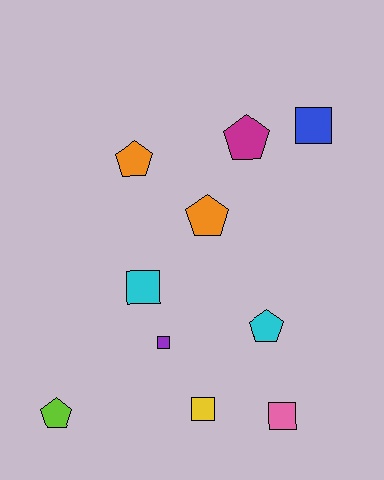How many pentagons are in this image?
There are 5 pentagons.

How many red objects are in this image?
There are no red objects.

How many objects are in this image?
There are 10 objects.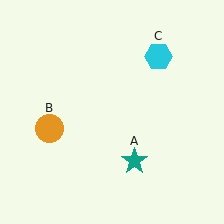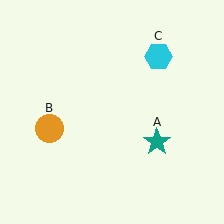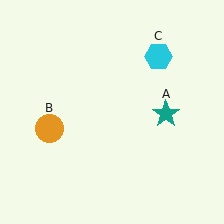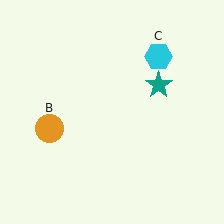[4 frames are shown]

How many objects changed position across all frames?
1 object changed position: teal star (object A).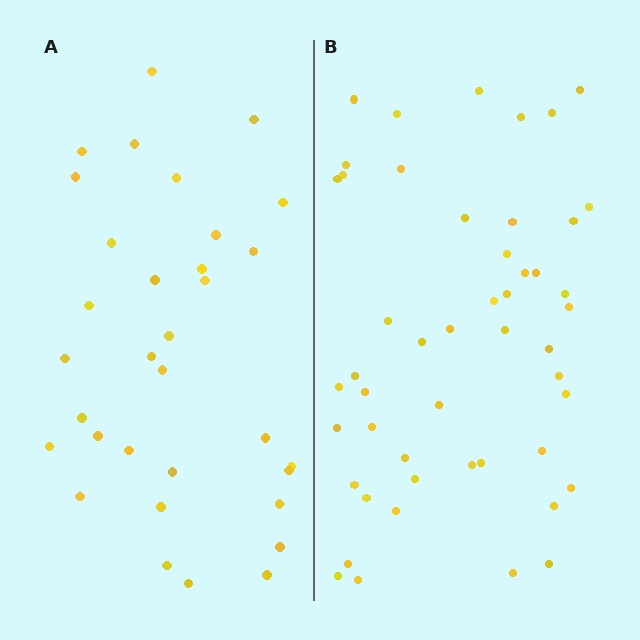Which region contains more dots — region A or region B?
Region B (the right region) has more dots.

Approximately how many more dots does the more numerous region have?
Region B has approximately 15 more dots than region A.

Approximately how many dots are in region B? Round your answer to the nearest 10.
About 50 dots. (The exact count is 49, which rounds to 50.)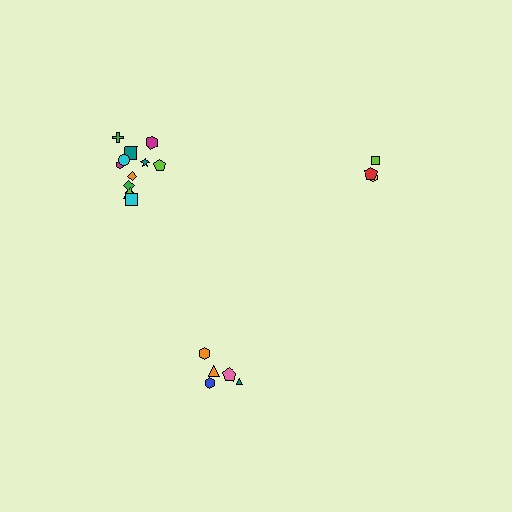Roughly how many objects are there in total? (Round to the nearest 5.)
Roughly 20 objects in total.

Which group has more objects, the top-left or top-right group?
The top-left group.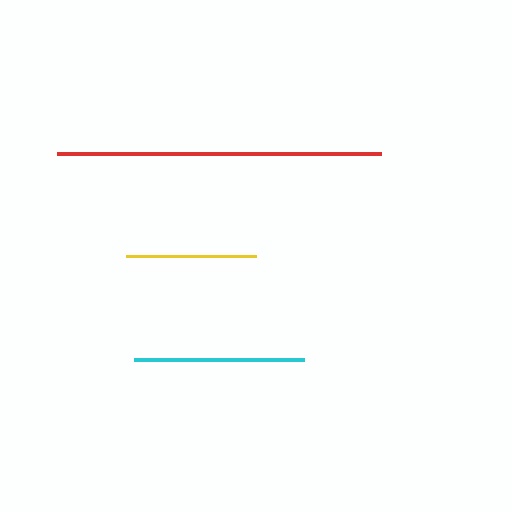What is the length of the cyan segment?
The cyan segment is approximately 171 pixels long.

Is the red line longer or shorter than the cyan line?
The red line is longer than the cyan line.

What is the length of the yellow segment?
The yellow segment is approximately 130 pixels long.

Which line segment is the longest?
The red line is the longest at approximately 324 pixels.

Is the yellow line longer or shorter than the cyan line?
The cyan line is longer than the yellow line.